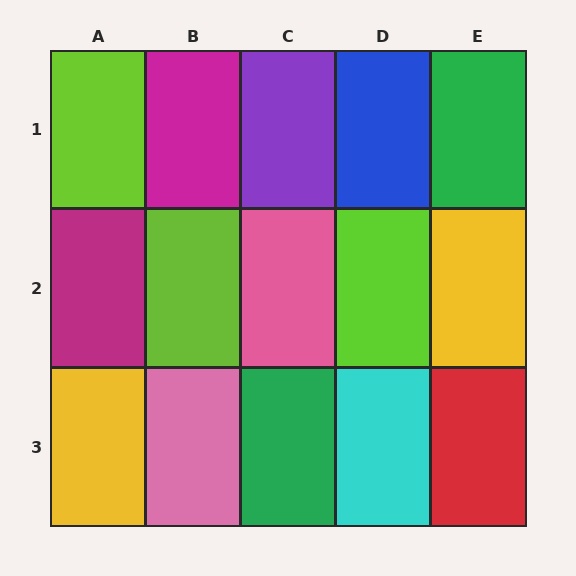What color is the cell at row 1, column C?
Purple.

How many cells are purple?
1 cell is purple.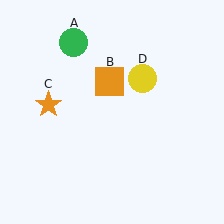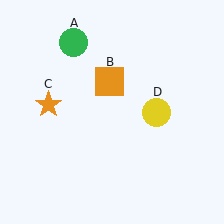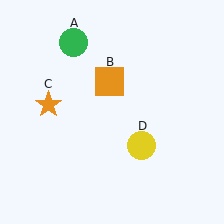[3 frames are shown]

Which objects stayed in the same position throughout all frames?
Green circle (object A) and orange square (object B) and orange star (object C) remained stationary.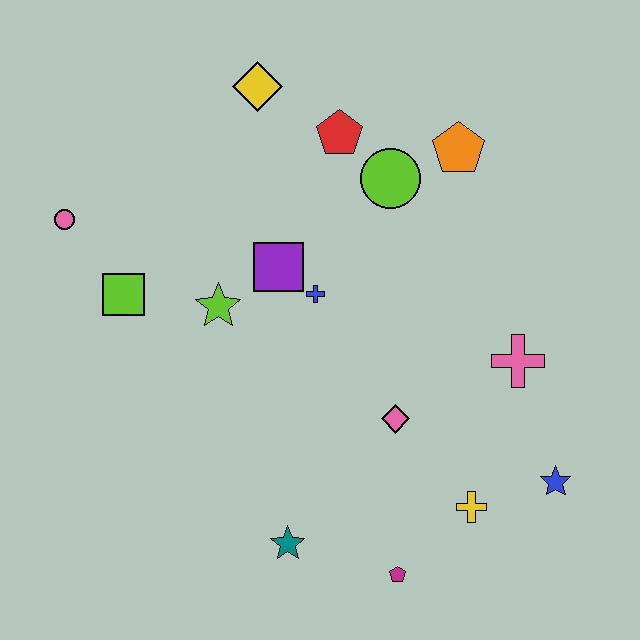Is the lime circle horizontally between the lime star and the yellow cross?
Yes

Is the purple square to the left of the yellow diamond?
No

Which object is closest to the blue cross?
The purple square is closest to the blue cross.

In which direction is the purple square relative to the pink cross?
The purple square is to the left of the pink cross.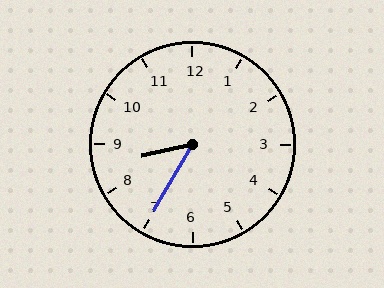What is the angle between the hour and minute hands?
Approximately 48 degrees.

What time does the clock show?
8:35.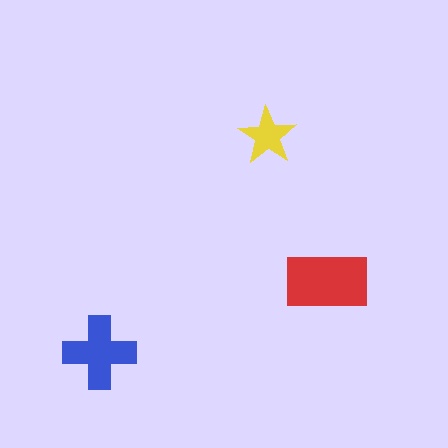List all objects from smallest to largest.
The yellow star, the blue cross, the red rectangle.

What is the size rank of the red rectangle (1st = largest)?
1st.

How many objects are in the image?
There are 3 objects in the image.